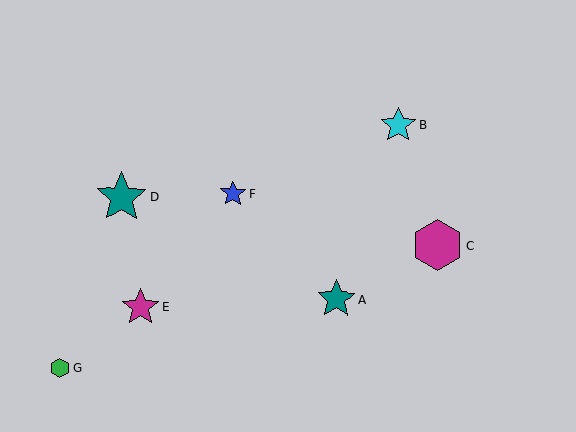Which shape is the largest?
The teal star (labeled D) is the largest.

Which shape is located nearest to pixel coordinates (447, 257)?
The magenta hexagon (labeled C) at (438, 245) is nearest to that location.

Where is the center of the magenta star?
The center of the magenta star is at (141, 307).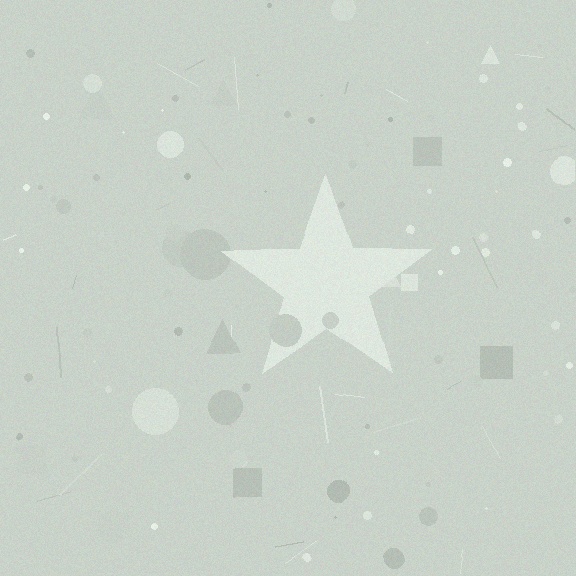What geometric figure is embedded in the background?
A star is embedded in the background.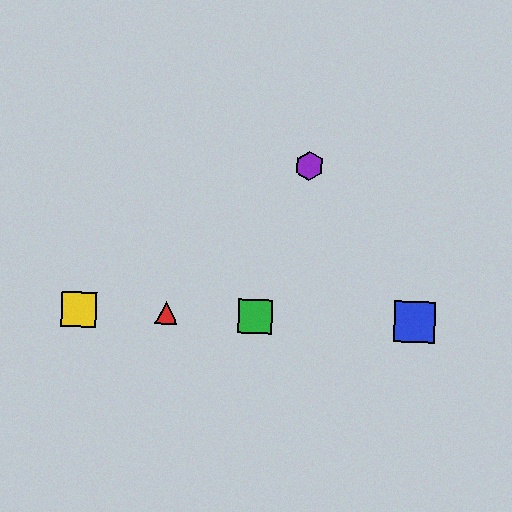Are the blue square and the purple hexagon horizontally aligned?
No, the blue square is at y≈322 and the purple hexagon is at y≈166.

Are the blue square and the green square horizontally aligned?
Yes, both are at y≈322.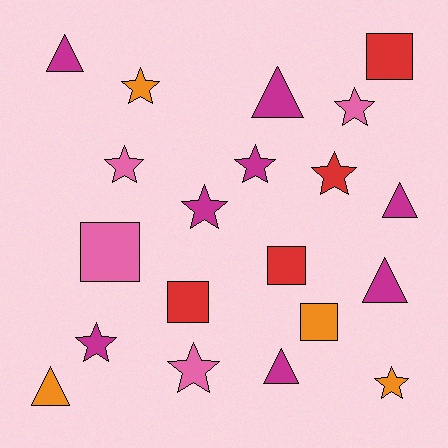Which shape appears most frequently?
Star, with 9 objects.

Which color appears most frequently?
Magenta, with 8 objects.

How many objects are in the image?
There are 20 objects.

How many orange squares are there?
There is 1 orange square.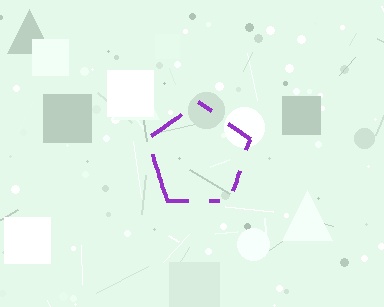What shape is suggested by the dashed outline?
The dashed outline suggests a pentagon.